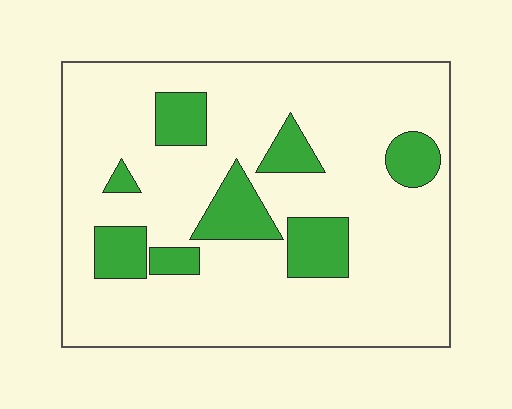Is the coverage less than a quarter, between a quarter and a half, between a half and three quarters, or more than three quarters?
Less than a quarter.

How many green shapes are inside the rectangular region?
8.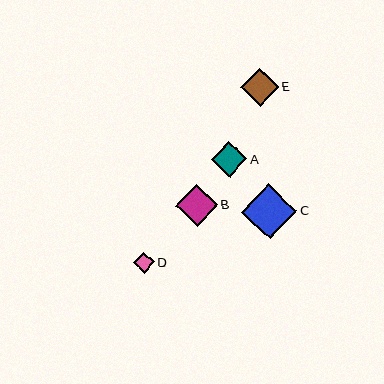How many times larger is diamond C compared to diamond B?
Diamond C is approximately 1.3 times the size of diamond B.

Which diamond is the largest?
Diamond C is the largest with a size of approximately 55 pixels.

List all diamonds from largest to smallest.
From largest to smallest: C, B, E, A, D.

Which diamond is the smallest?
Diamond D is the smallest with a size of approximately 21 pixels.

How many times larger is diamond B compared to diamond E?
Diamond B is approximately 1.1 times the size of diamond E.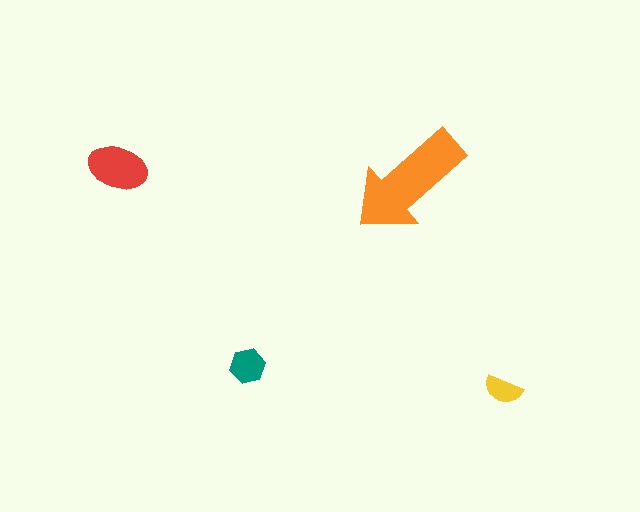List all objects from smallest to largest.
The yellow semicircle, the teal hexagon, the red ellipse, the orange arrow.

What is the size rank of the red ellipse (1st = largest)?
2nd.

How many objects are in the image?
There are 4 objects in the image.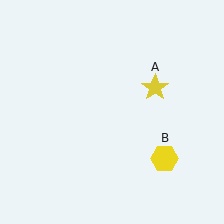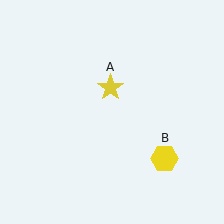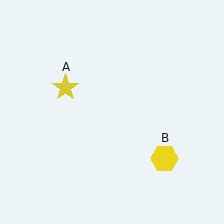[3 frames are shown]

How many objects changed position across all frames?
1 object changed position: yellow star (object A).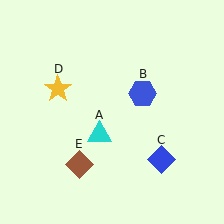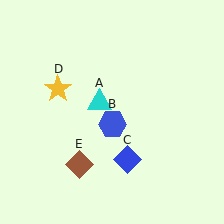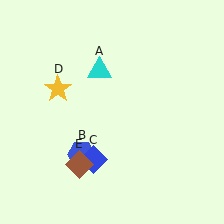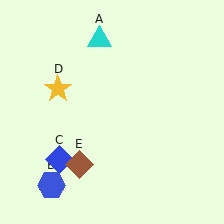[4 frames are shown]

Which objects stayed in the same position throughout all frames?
Yellow star (object D) and brown diamond (object E) remained stationary.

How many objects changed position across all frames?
3 objects changed position: cyan triangle (object A), blue hexagon (object B), blue diamond (object C).